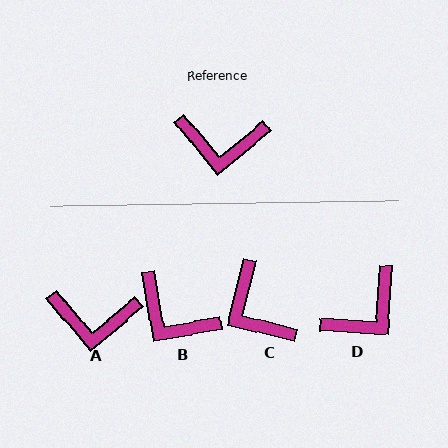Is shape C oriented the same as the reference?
No, it is off by about 54 degrees.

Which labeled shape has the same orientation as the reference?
A.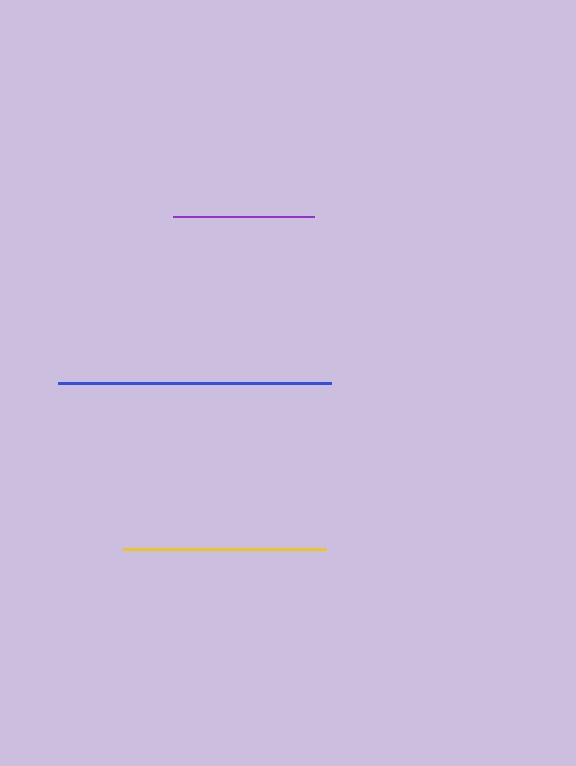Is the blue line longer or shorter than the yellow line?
The blue line is longer than the yellow line.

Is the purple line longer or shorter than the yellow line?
The yellow line is longer than the purple line.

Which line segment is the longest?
The blue line is the longest at approximately 274 pixels.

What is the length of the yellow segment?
The yellow segment is approximately 202 pixels long.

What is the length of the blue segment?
The blue segment is approximately 274 pixels long.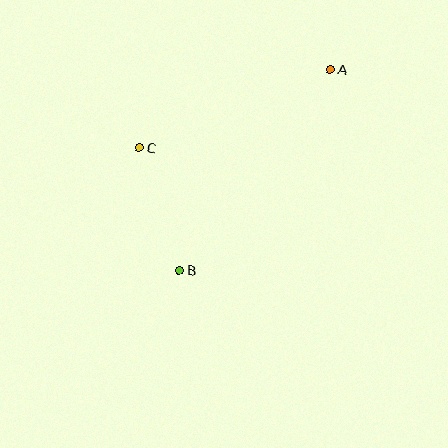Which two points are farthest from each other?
Points A and B are farthest from each other.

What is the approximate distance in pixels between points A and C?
The distance between A and C is approximately 206 pixels.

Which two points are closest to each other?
Points B and C are closest to each other.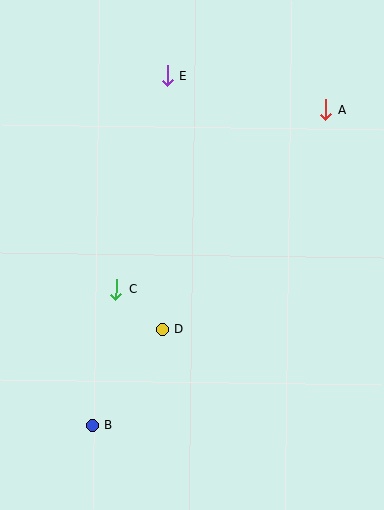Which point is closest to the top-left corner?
Point E is closest to the top-left corner.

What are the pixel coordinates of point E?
Point E is at (168, 75).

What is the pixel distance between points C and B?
The distance between C and B is 138 pixels.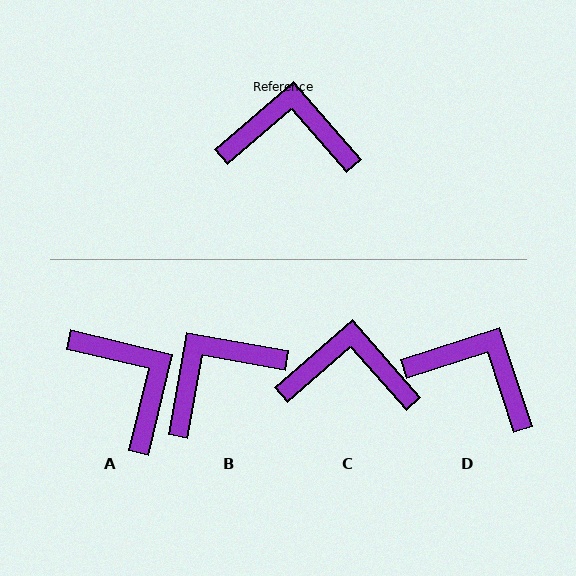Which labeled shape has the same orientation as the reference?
C.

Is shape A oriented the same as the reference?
No, it is off by about 54 degrees.